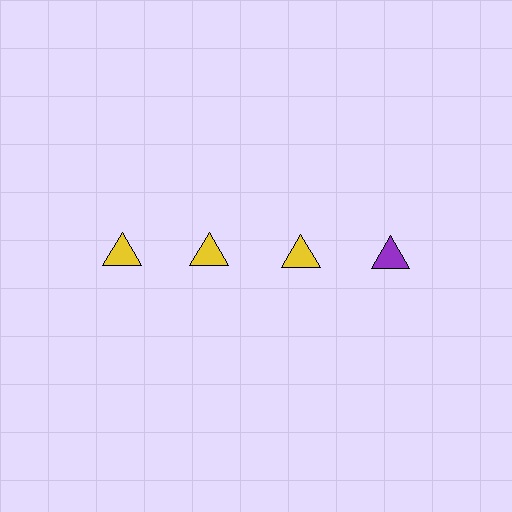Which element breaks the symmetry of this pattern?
The purple triangle in the top row, second from right column breaks the symmetry. All other shapes are yellow triangles.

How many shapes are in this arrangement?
There are 4 shapes arranged in a grid pattern.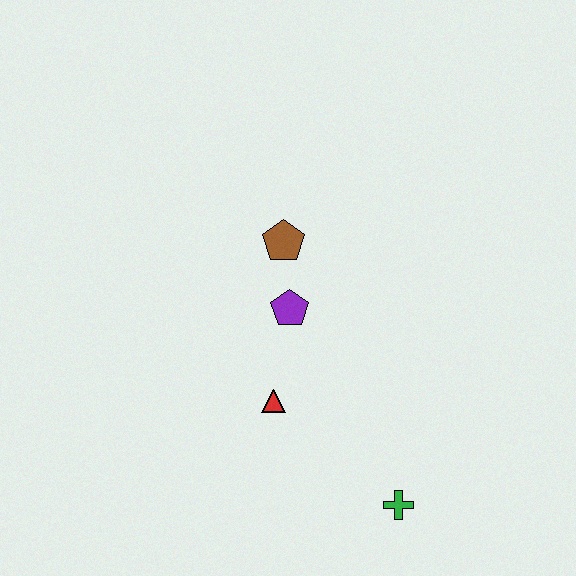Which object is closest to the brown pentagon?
The purple pentagon is closest to the brown pentagon.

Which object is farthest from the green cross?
The brown pentagon is farthest from the green cross.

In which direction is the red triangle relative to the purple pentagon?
The red triangle is below the purple pentagon.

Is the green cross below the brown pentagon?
Yes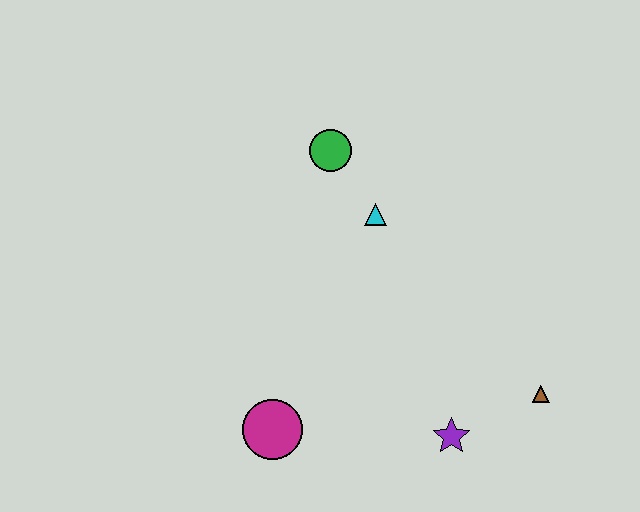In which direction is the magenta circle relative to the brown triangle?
The magenta circle is to the left of the brown triangle.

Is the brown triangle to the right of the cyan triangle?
Yes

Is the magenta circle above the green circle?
No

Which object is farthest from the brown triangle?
The green circle is farthest from the brown triangle.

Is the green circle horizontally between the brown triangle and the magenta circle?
Yes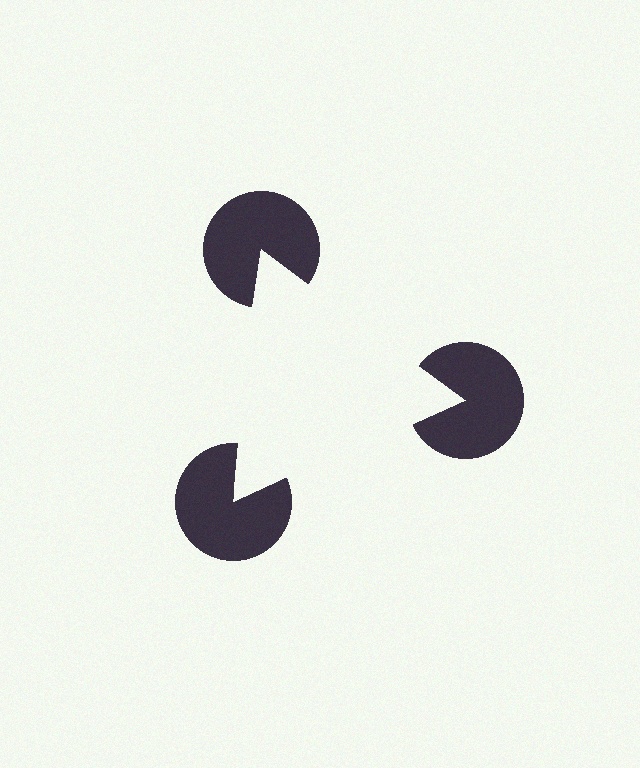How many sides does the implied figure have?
3 sides.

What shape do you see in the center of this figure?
An illusory triangle — its edges are inferred from the aligned wedge cuts in the pac-man discs, not physically drawn.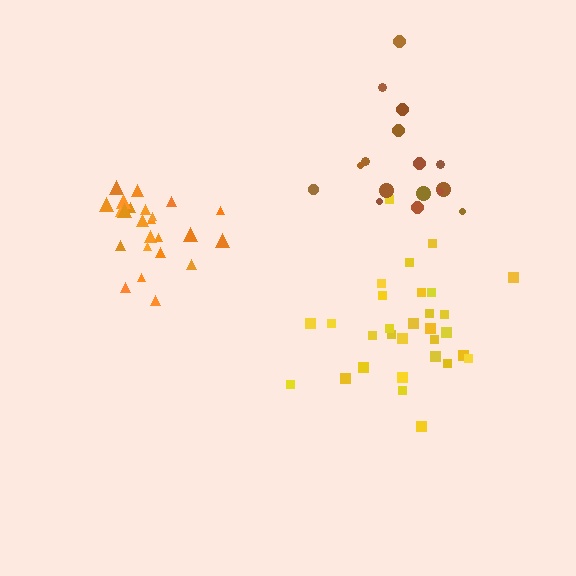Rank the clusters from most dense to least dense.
orange, yellow, brown.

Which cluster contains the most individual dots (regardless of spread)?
Yellow (31).